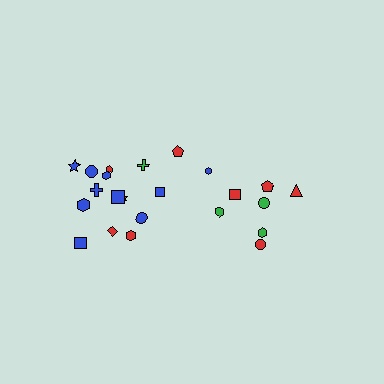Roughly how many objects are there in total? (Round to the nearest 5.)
Roughly 25 objects in total.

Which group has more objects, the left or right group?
The left group.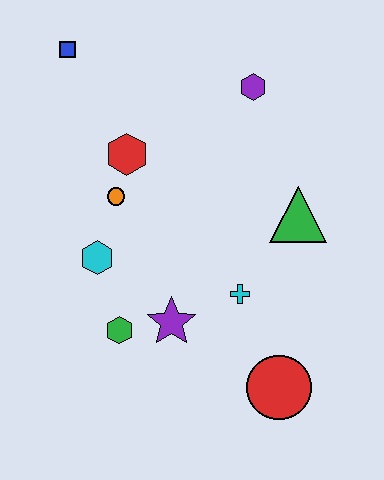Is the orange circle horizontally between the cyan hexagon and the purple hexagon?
Yes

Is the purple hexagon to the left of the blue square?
No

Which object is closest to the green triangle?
The cyan cross is closest to the green triangle.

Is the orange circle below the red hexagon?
Yes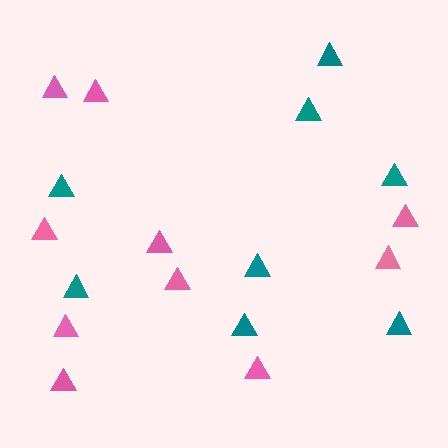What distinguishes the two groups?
There are 2 groups: one group of pink triangles (10) and one group of teal triangles (8).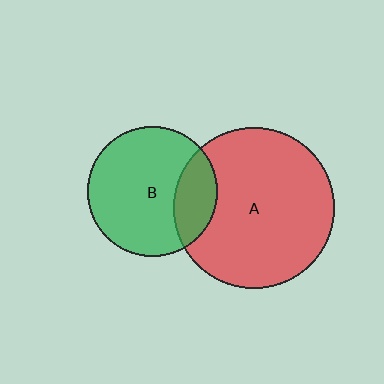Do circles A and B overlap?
Yes.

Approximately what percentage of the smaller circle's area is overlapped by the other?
Approximately 25%.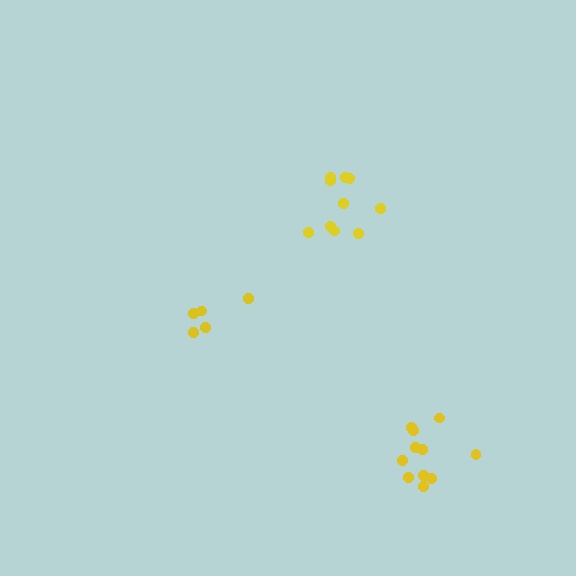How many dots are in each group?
Group 1: 11 dots, Group 2: 10 dots, Group 3: 5 dots (26 total).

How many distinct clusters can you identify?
There are 3 distinct clusters.